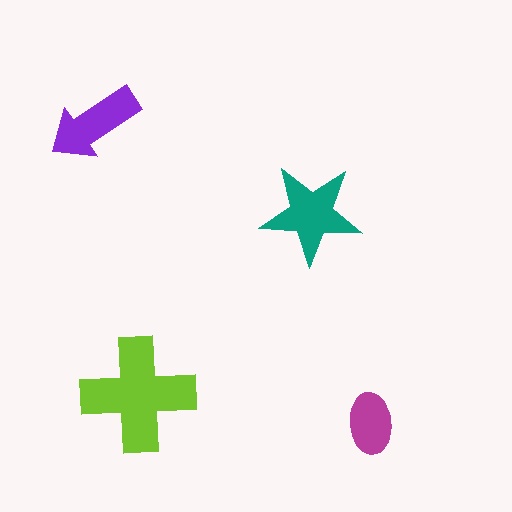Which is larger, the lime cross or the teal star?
The lime cross.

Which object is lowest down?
The magenta ellipse is bottommost.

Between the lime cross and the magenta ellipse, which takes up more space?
The lime cross.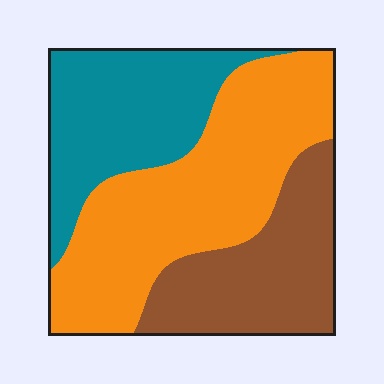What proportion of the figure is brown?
Brown covers roughly 25% of the figure.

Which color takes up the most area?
Orange, at roughly 45%.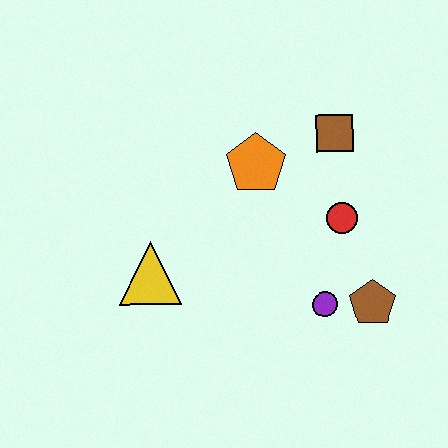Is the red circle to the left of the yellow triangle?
No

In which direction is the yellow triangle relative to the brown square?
The yellow triangle is to the left of the brown square.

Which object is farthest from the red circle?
The yellow triangle is farthest from the red circle.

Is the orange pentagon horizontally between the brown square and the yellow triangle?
Yes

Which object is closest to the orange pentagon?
The brown square is closest to the orange pentagon.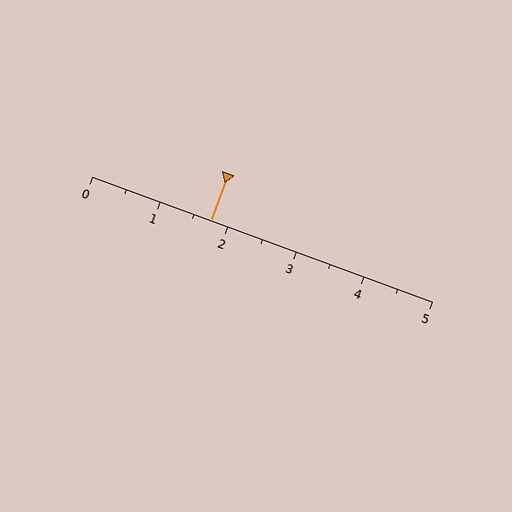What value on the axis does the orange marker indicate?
The marker indicates approximately 1.8.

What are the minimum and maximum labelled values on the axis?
The axis runs from 0 to 5.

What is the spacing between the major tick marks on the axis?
The major ticks are spaced 1 apart.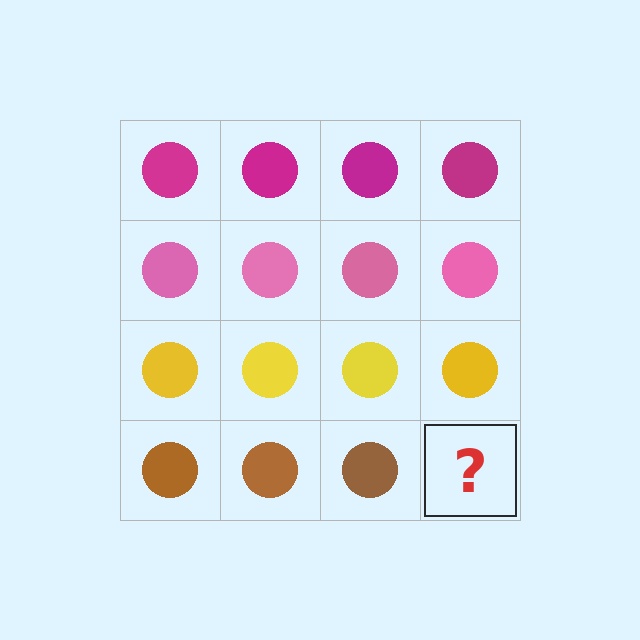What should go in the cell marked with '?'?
The missing cell should contain a brown circle.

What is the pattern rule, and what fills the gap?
The rule is that each row has a consistent color. The gap should be filled with a brown circle.